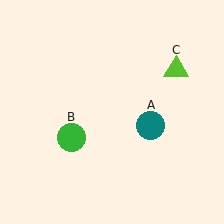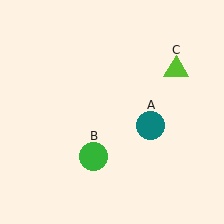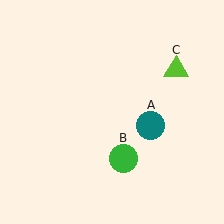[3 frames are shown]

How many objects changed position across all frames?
1 object changed position: green circle (object B).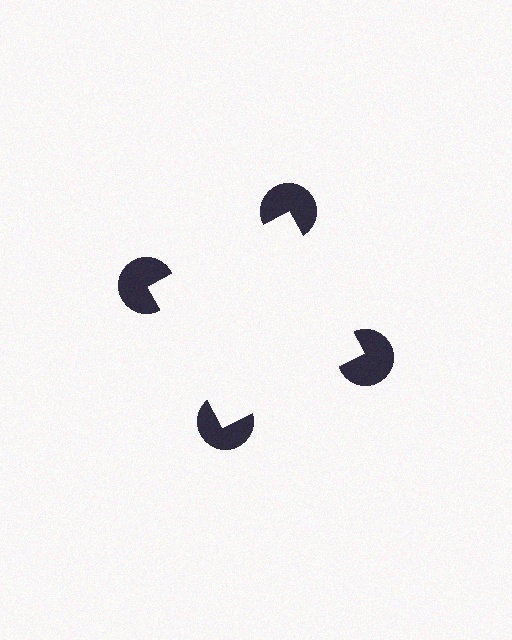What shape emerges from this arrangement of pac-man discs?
An illusory square — its edges are inferred from the aligned wedge cuts in the pac-man discs, not physically drawn.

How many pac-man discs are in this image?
There are 4 — one at each vertex of the illusory square.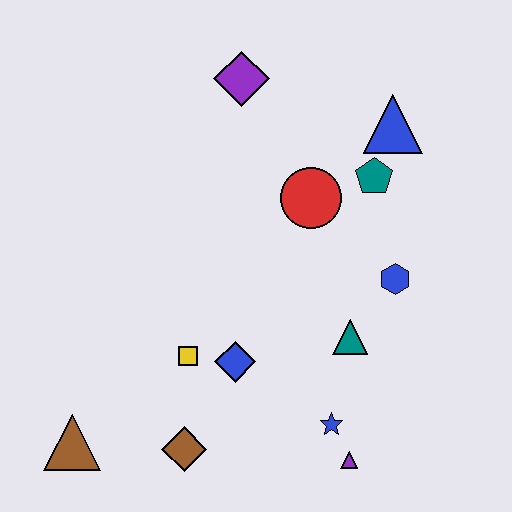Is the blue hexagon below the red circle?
Yes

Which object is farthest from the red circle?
The brown triangle is farthest from the red circle.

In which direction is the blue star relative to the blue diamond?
The blue star is to the right of the blue diamond.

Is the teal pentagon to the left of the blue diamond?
No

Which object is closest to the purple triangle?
The blue star is closest to the purple triangle.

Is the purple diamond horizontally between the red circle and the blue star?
No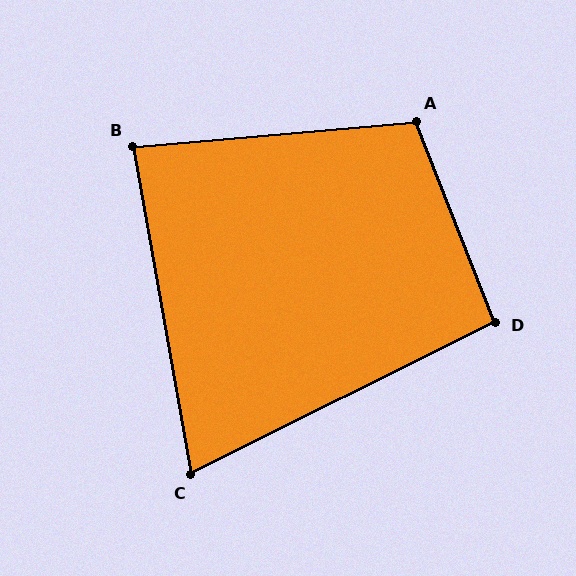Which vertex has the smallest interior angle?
C, at approximately 74 degrees.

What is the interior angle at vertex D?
Approximately 95 degrees (approximately right).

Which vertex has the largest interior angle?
A, at approximately 106 degrees.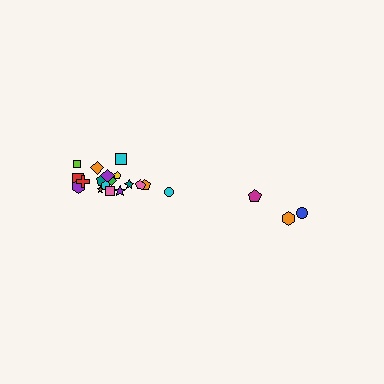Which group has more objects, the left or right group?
The left group.